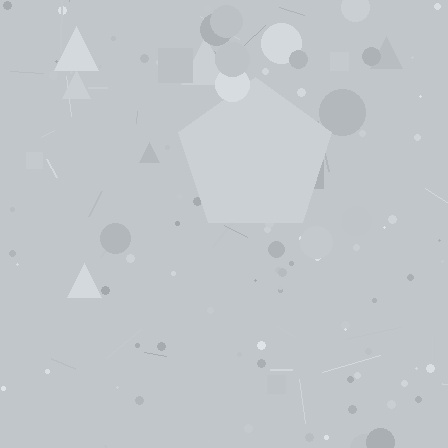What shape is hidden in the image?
A pentagon is hidden in the image.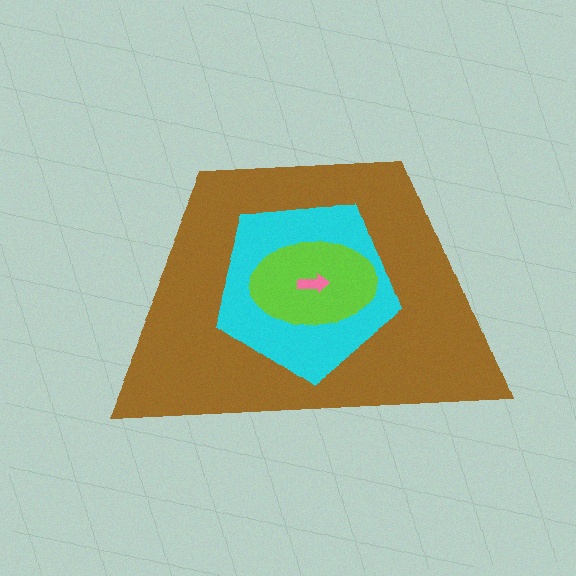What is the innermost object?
The pink arrow.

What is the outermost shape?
The brown trapezoid.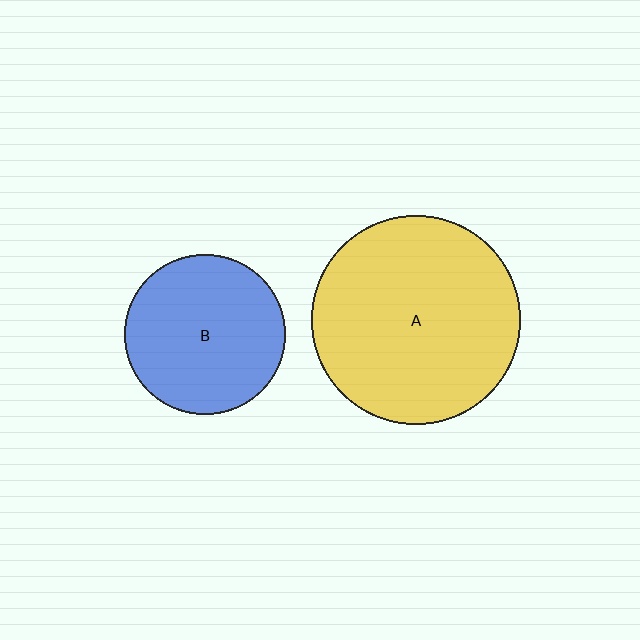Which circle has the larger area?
Circle A (yellow).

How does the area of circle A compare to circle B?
Approximately 1.7 times.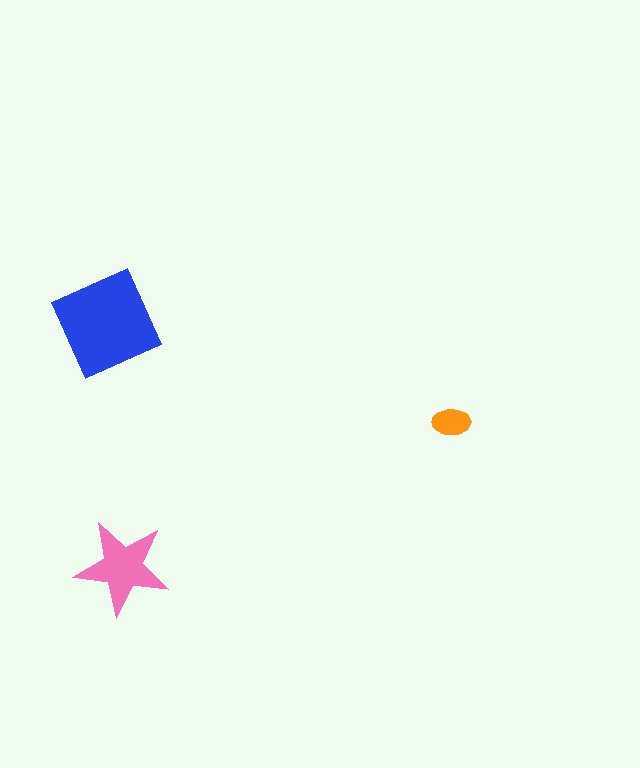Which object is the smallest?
The orange ellipse.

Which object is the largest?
The blue square.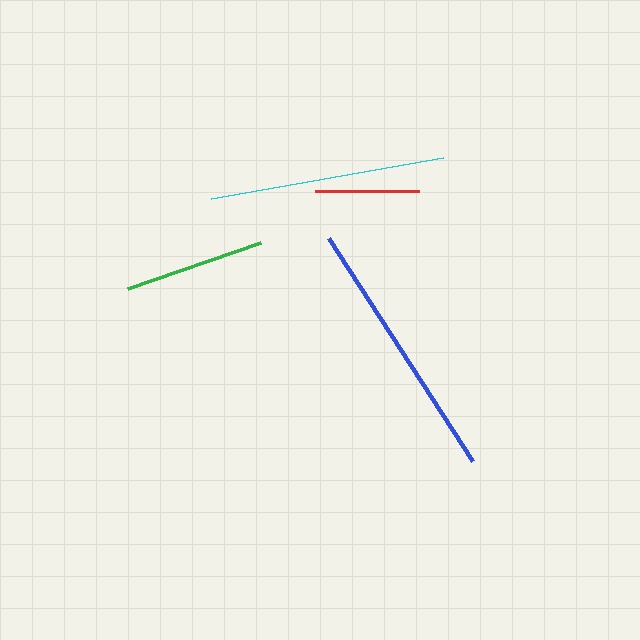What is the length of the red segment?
The red segment is approximately 104 pixels long.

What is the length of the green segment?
The green segment is approximately 141 pixels long.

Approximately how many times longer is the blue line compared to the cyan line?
The blue line is approximately 1.1 times the length of the cyan line.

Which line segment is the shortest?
The red line is the shortest at approximately 104 pixels.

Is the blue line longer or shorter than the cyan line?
The blue line is longer than the cyan line.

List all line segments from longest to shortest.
From longest to shortest: blue, cyan, green, red.